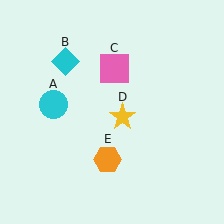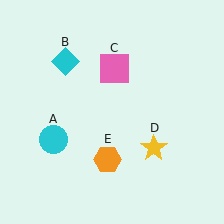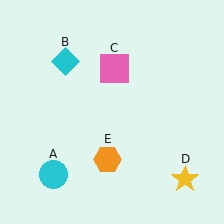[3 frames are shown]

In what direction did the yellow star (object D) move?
The yellow star (object D) moved down and to the right.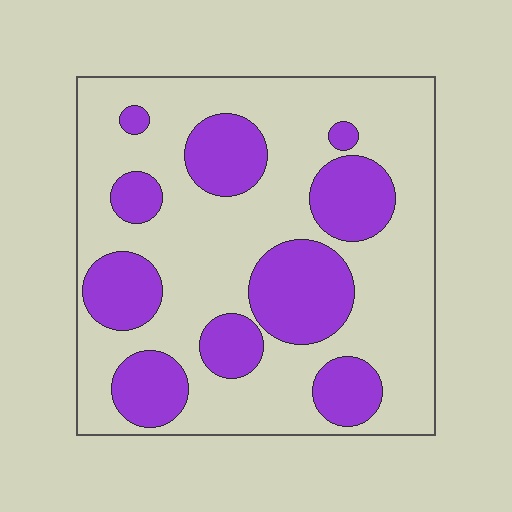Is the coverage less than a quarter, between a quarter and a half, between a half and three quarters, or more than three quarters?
Between a quarter and a half.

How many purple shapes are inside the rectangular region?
10.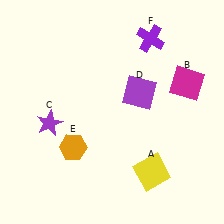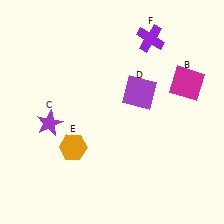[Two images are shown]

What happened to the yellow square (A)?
The yellow square (A) was removed in Image 2. It was in the bottom-right area of Image 1.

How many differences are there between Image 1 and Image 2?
There is 1 difference between the two images.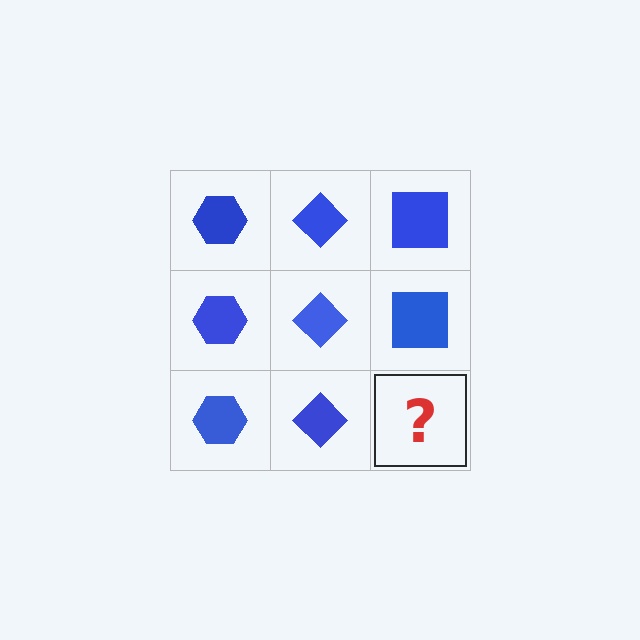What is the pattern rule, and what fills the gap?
The rule is that each column has a consistent shape. The gap should be filled with a blue square.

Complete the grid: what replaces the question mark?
The question mark should be replaced with a blue square.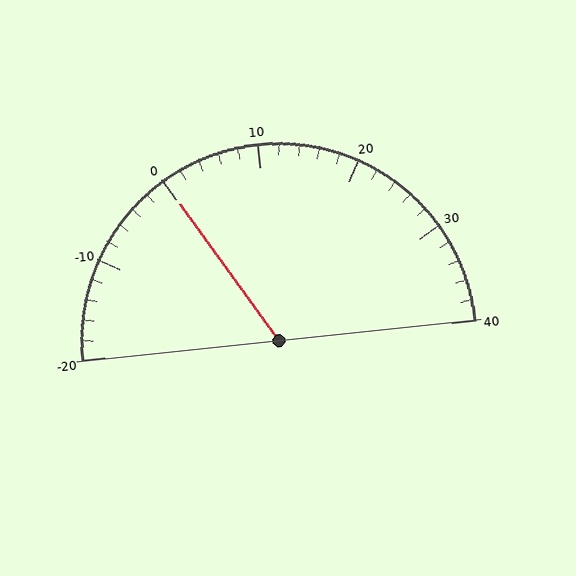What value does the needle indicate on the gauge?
The needle indicates approximately 0.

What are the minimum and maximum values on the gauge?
The gauge ranges from -20 to 40.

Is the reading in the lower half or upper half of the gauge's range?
The reading is in the lower half of the range (-20 to 40).